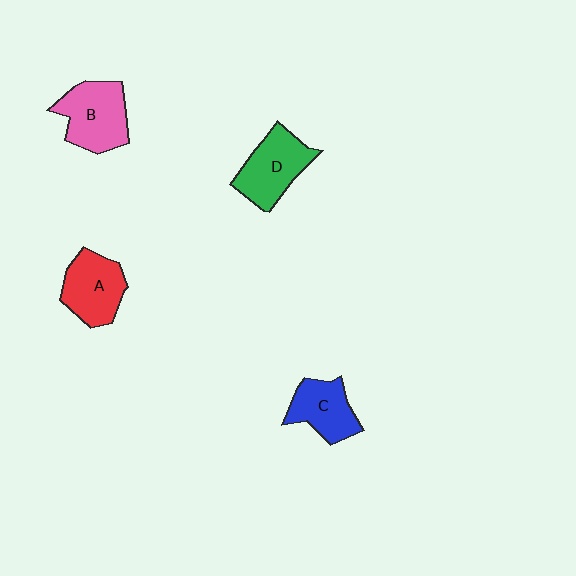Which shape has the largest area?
Shape B (pink).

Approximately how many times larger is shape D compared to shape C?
Approximately 1.2 times.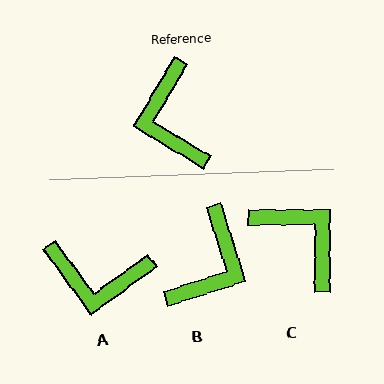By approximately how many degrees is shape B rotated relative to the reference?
Approximately 138 degrees counter-clockwise.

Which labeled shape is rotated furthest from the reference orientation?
C, about 150 degrees away.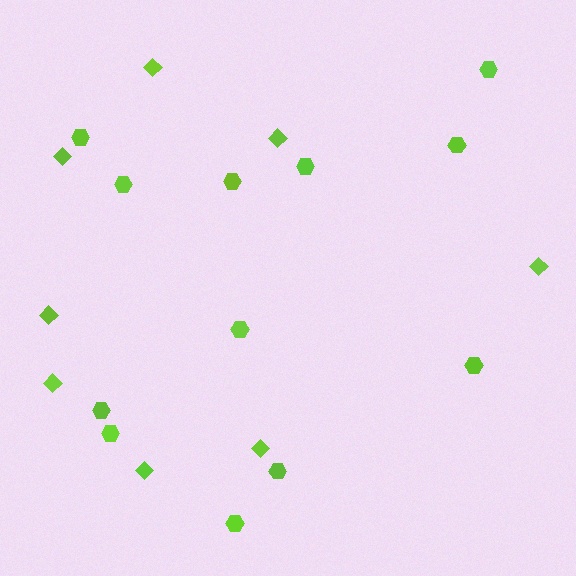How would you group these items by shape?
There are 2 groups: one group of hexagons (12) and one group of diamonds (8).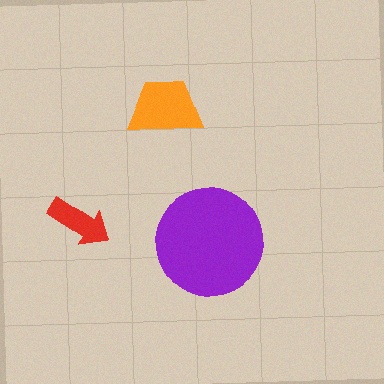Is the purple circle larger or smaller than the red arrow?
Larger.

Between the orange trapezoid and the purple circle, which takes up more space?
The purple circle.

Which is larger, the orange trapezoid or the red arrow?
The orange trapezoid.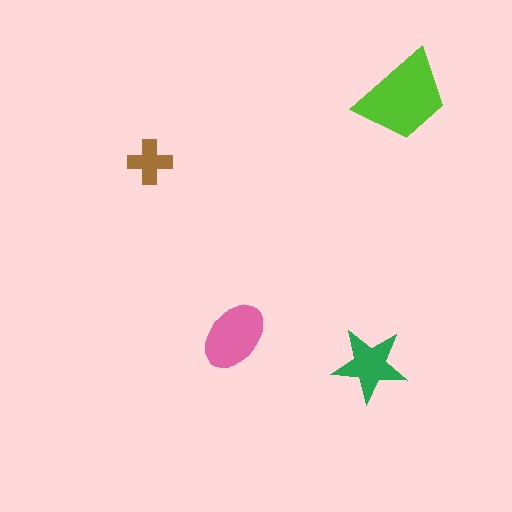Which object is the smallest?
The brown cross.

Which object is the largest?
The lime trapezoid.